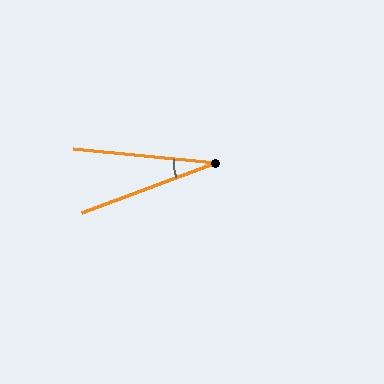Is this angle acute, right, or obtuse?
It is acute.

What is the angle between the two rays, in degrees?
Approximately 26 degrees.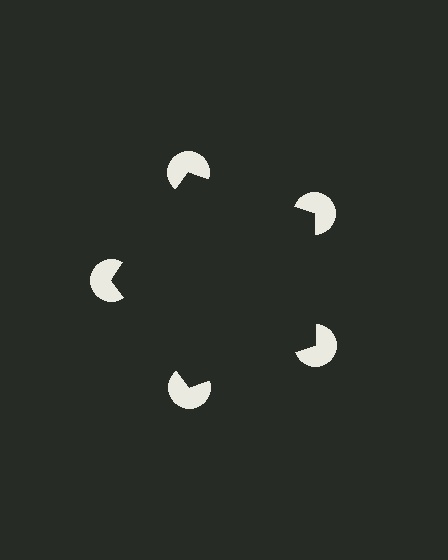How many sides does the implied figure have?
5 sides.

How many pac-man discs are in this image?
There are 5 — one at each vertex of the illusory pentagon.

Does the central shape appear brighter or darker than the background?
It typically appears slightly darker than the background, even though no actual brightness change is drawn.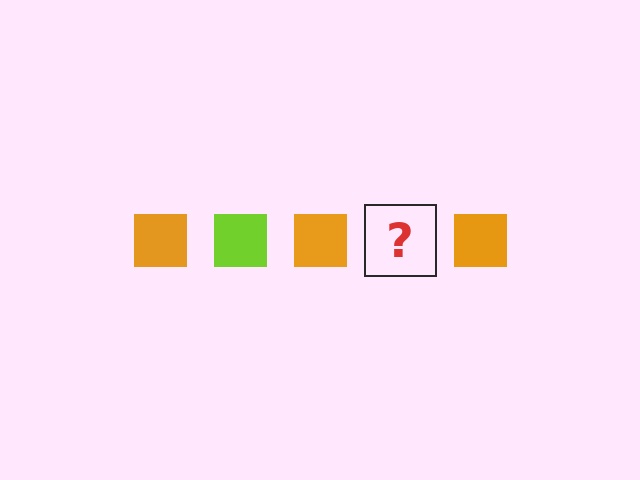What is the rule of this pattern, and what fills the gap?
The rule is that the pattern cycles through orange, lime squares. The gap should be filled with a lime square.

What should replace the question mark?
The question mark should be replaced with a lime square.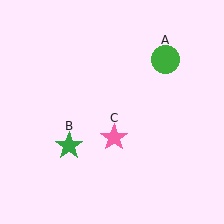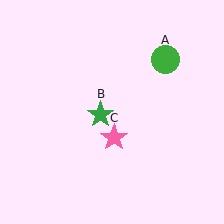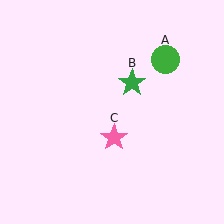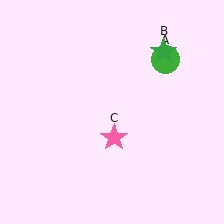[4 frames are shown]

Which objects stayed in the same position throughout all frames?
Green circle (object A) and pink star (object C) remained stationary.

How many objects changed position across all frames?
1 object changed position: green star (object B).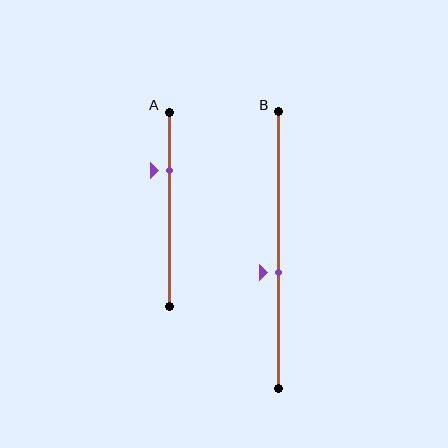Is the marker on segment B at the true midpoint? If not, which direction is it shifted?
No, the marker on segment B is shifted downward by about 8% of the segment length.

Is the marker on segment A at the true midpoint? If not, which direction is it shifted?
No, the marker on segment A is shifted upward by about 20% of the segment length.